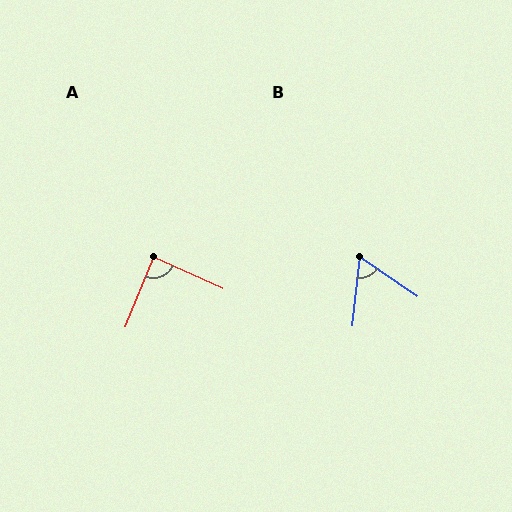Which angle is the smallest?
B, at approximately 62 degrees.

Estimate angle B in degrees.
Approximately 62 degrees.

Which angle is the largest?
A, at approximately 88 degrees.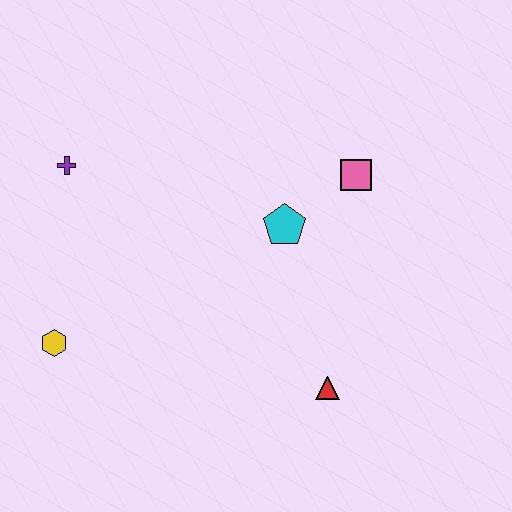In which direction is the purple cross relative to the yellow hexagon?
The purple cross is above the yellow hexagon.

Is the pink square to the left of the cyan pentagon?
No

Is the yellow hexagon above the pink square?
No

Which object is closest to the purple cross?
The yellow hexagon is closest to the purple cross.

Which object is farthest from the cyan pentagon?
The yellow hexagon is farthest from the cyan pentagon.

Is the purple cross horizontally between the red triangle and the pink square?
No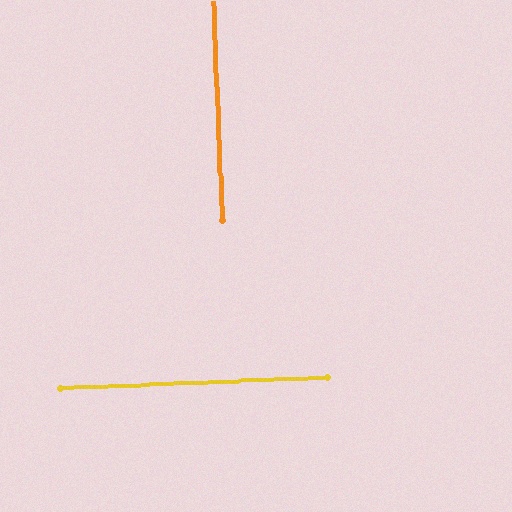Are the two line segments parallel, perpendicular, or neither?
Perpendicular — they meet at approximately 90°.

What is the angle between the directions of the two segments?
Approximately 90 degrees.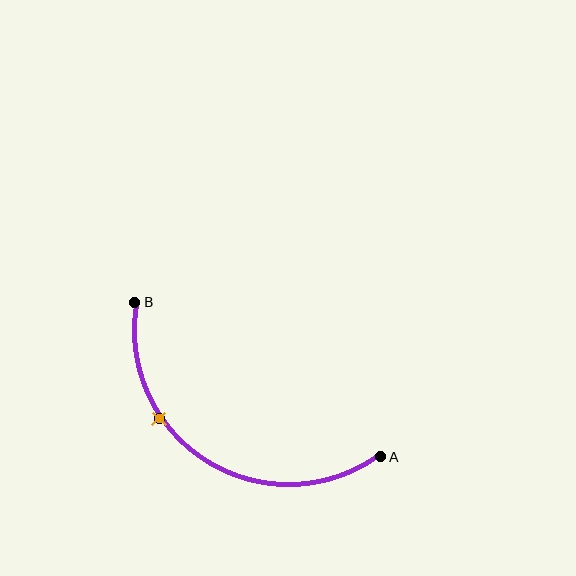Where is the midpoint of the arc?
The arc midpoint is the point on the curve farthest from the straight line joining A and B. It sits below that line.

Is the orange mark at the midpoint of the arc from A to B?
No. The orange mark lies on the arc but is closer to endpoint B. The arc midpoint would be at the point on the curve equidistant along the arc from both A and B.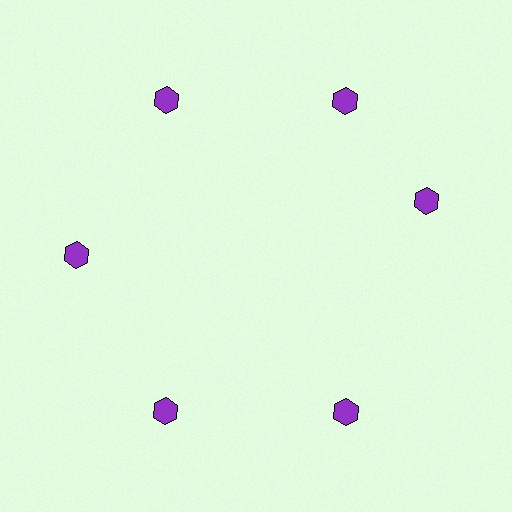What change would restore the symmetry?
The symmetry would be restored by rotating it back into even spacing with its neighbors so that all 6 hexagons sit at equal angles and equal distance from the center.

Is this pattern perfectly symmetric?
No. The 6 purple hexagons are arranged in a ring, but one element near the 3 o'clock position is rotated out of alignment along the ring, breaking the 6-fold rotational symmetry.